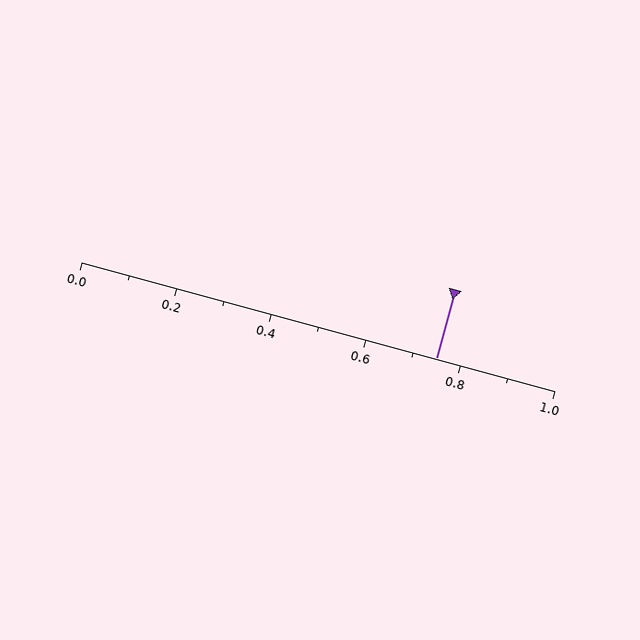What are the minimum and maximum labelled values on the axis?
The axis runs from 0.0 to 1.0.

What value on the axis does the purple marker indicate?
The marker indicates approximately 0.75.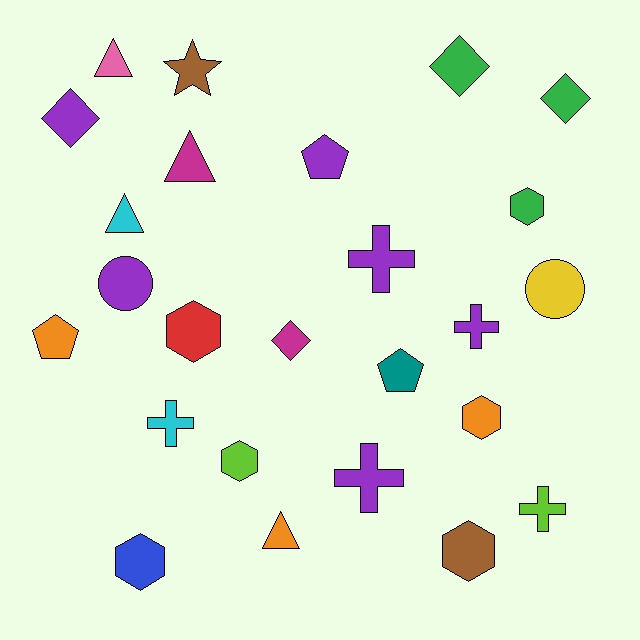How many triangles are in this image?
There are 4 triangles.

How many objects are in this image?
There are 25 objects.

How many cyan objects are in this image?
There are 2 cyan objects.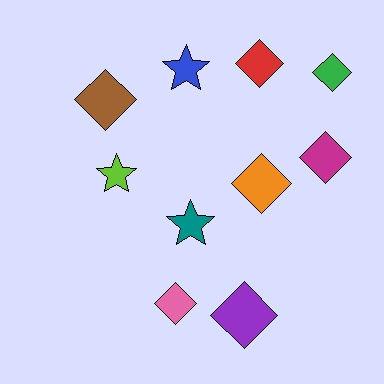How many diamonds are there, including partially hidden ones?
There are 7 diamonds.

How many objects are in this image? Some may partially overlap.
There are 10 objects.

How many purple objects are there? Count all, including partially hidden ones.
There is 1 purple object.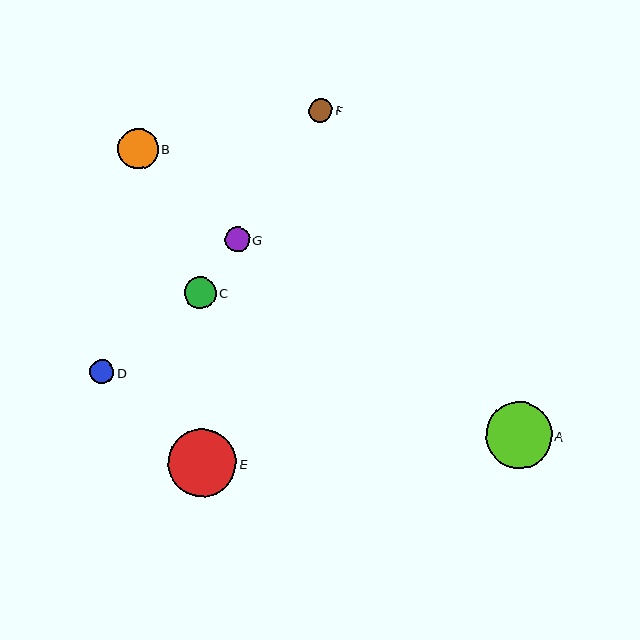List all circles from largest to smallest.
From largest to smallest: E, A, B, C, G, D, F.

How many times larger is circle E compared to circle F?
Circle E is approximately 2.9 times the size of circle F.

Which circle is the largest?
Circle E is the largest with a size of approximately 68 pixels.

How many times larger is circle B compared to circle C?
Circle B is approximately 1.2 times the size of circle C.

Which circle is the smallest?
Circle F is the smallest with a size of approximately 24 pixels.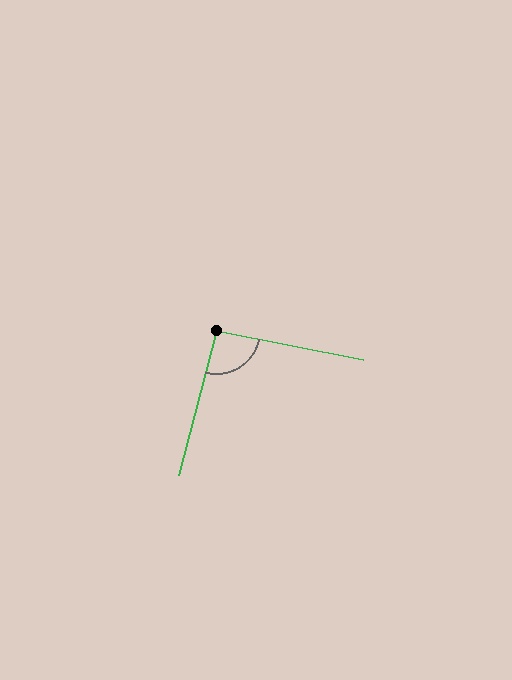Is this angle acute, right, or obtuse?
It is approximately a right angle.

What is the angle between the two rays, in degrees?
Approximately 94 degrees.